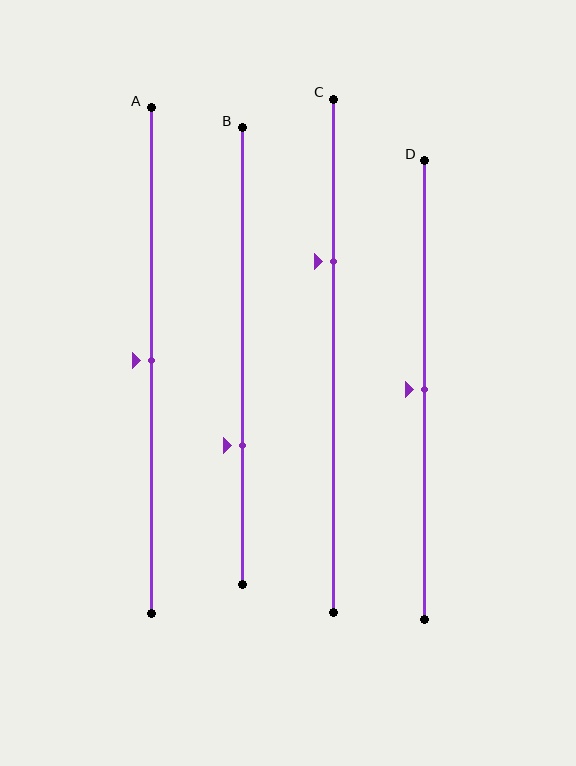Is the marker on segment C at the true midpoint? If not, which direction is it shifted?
No, the marker on segment C is shifted upward by about 18% of the segment length.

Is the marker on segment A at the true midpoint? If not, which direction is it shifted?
Yes, the marker on segment A is at the true midpoint.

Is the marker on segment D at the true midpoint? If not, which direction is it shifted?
Yes, the marker on segment D is at the true midpoint.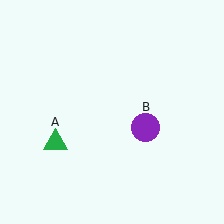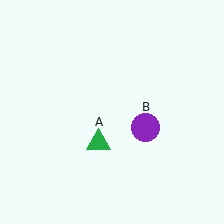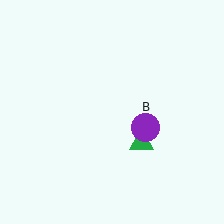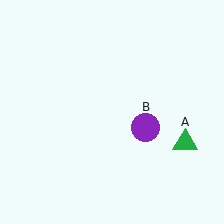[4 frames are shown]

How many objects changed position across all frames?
1 object changed position: green triangle (object A).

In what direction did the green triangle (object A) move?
The green triangle (object A) moved right.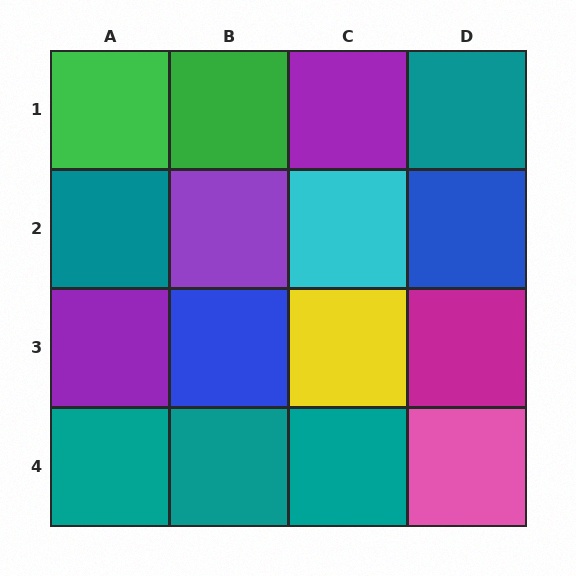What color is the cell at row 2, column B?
Purple.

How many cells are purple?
3 cells are purple.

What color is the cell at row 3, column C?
Yellow.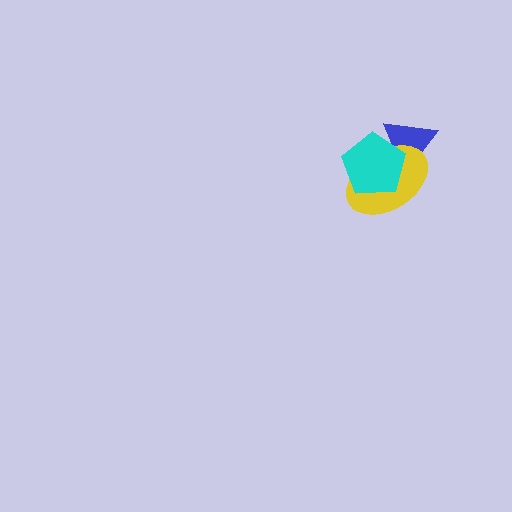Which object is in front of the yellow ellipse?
The cyan pentagon is in front of the yellow ellipse.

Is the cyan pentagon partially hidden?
No, no other shape covers it.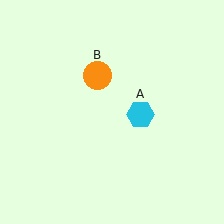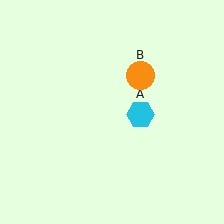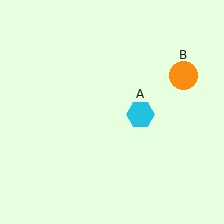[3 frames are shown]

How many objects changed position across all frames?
1 object changed position: orange circle (object B).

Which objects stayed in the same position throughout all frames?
Cyan hexagon (object A) remained stationary.